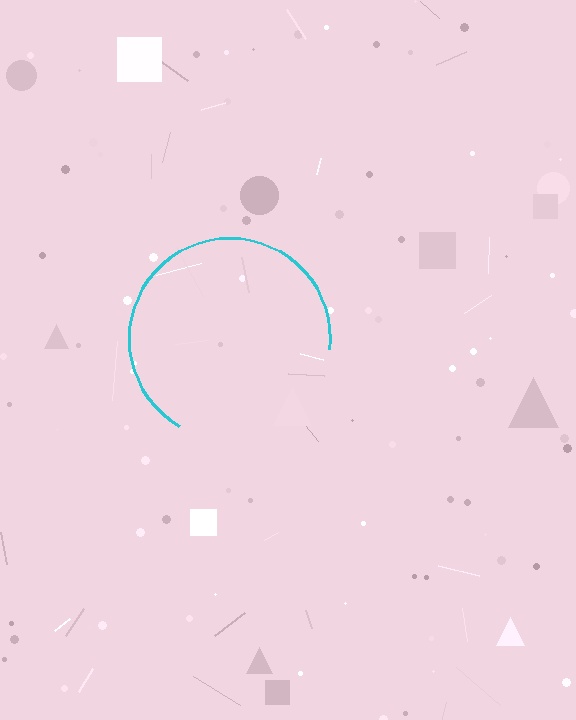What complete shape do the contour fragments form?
The contour fragments form a circle.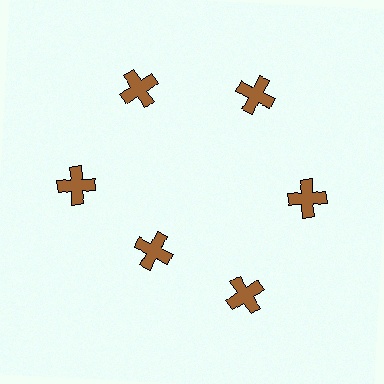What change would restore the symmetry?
The symmetry would be restored by moving it outward, back onto the ring so that all 6 crosses sit at equal angles and equal distance from the center.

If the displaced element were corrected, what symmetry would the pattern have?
It would have 6-fold rotational symmetry — the pattern would map onto itself every 60 degrees.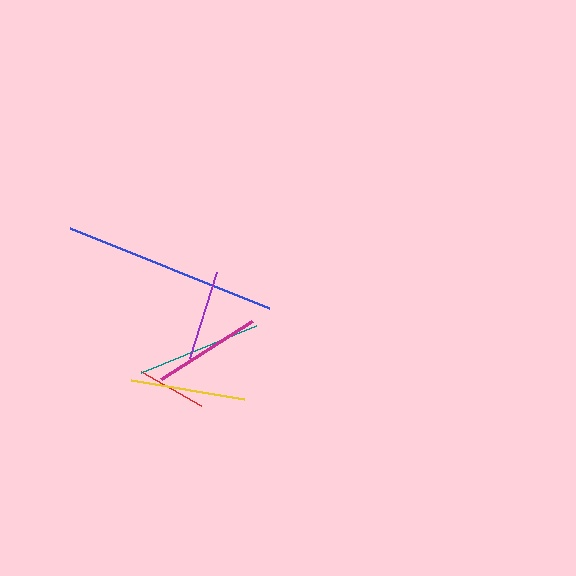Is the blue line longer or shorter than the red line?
The blue line is longer than the red line.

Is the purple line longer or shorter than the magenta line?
The magenta line is longer than the purple line.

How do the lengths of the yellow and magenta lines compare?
The yellow and magenta lines are approximately the same length.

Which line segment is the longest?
The blue line is the longest at approximately 215 pixels.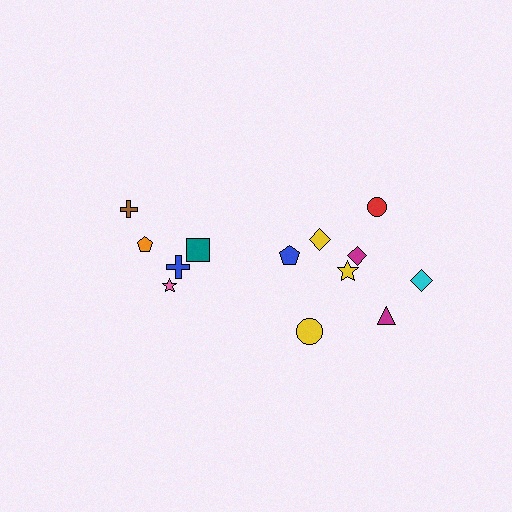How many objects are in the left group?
There are 5 objects.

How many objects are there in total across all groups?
There are 13 objects.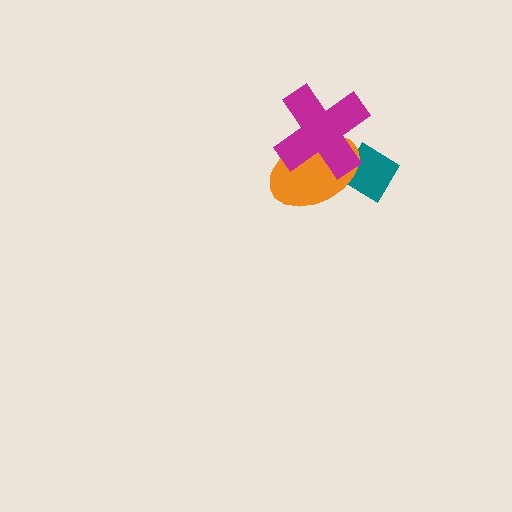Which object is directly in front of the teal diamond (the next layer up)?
The orange ellipse is directly in front of the teal diamond.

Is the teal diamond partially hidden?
Yes, it is partially covered by another shape.